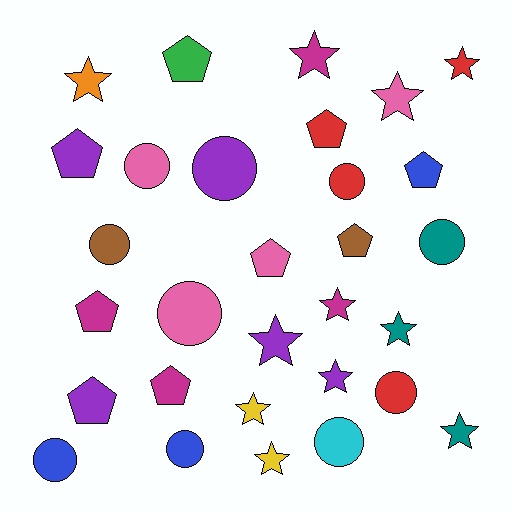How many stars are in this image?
There are 11 stars.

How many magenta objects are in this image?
There are 4 magenta objects.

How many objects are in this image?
There are 30 objects.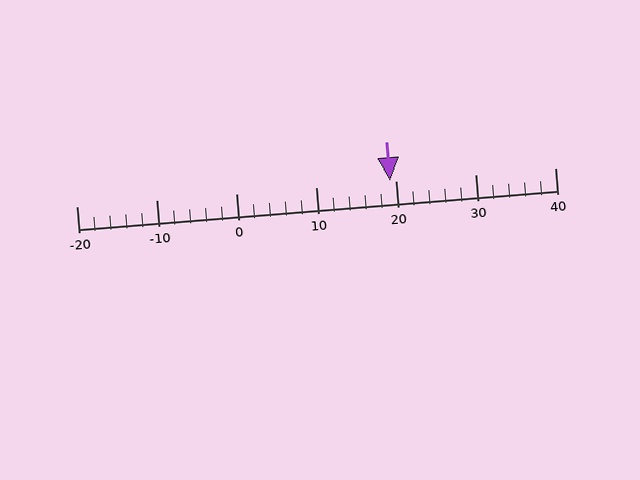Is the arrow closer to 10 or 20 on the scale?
The arrow is closer to 20.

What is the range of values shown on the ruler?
The ruler shows values from -20 to 40.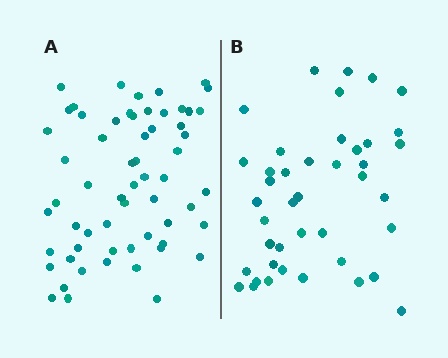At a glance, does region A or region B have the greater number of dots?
Region A (the left region) has more dots.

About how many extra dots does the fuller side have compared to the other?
Region A has approximately 20 more dots than region B.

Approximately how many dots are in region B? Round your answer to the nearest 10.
About 40 dots. (The exact count is 42, which rounds to 40.)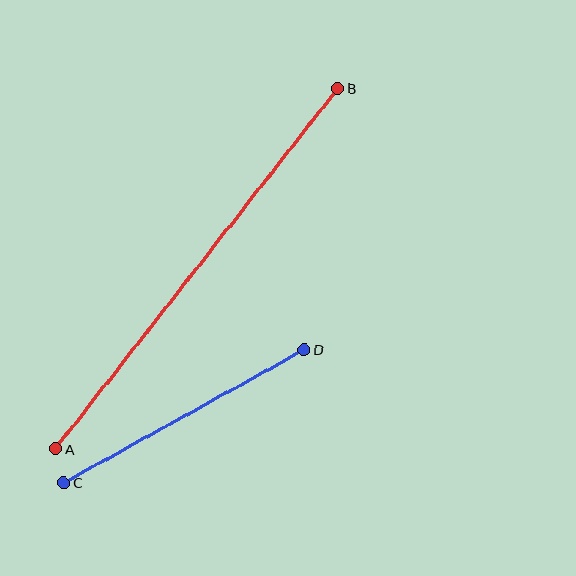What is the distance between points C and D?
The distance is approximately 275 pixels.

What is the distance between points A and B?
The distance is approximately 458 pixels.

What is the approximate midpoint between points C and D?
The midpoint is at approximately (184, 416) pixels.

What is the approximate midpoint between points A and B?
The midpoint is at approximately (197, 269) pixels.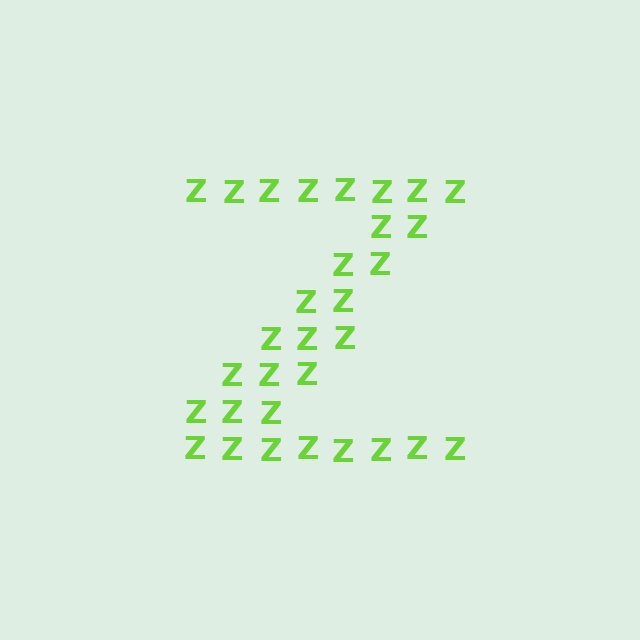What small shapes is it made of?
It is made of small letter Z's.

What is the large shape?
The large shape is the letter Z.